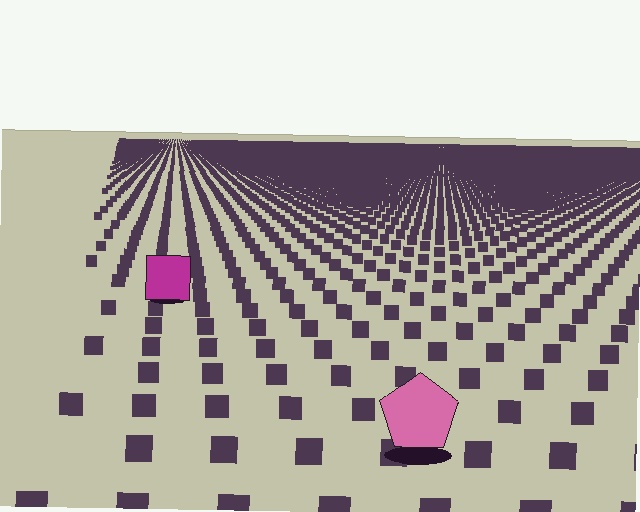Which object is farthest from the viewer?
The magenta square is farthest from the viewer. It appears smaller and the ground texture around it is denser.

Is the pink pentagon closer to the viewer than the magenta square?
Yes. The pink pentagon is closer — you can tell from the texture gradient: the ground texture is coarser near it.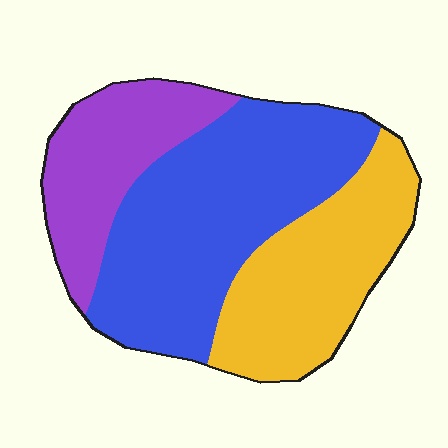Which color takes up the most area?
Blue, at roughly 45%.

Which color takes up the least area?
Purple, at roughly 25%.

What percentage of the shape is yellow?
Yellow takes up about one third (1/3) of the shape.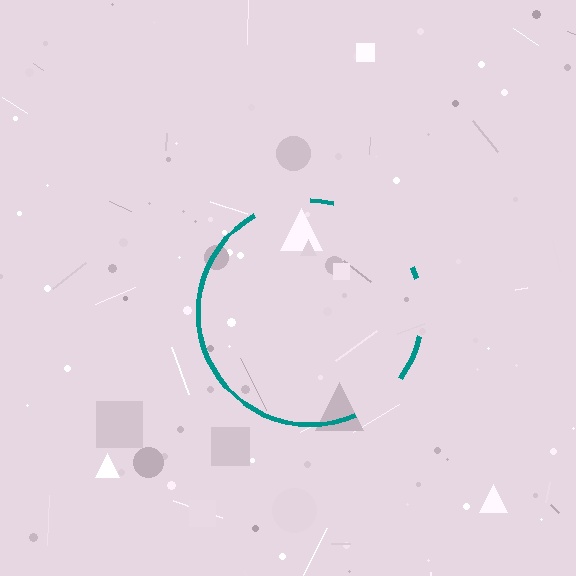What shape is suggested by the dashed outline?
The dashed outline suggests a circle.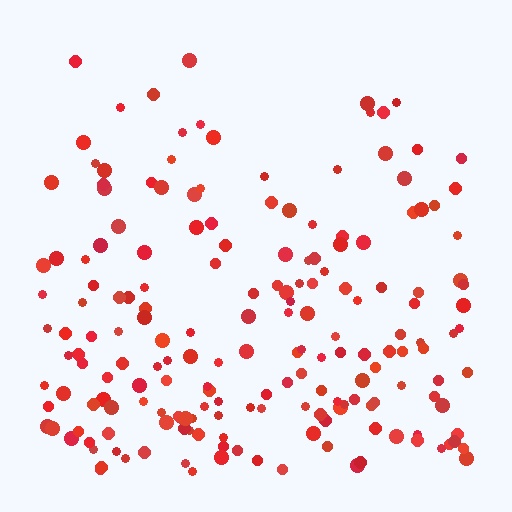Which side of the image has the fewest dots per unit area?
The top.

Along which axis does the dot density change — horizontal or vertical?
Vertical.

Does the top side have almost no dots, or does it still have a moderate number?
Still a moderate number, just noticeably fewer than the bottom.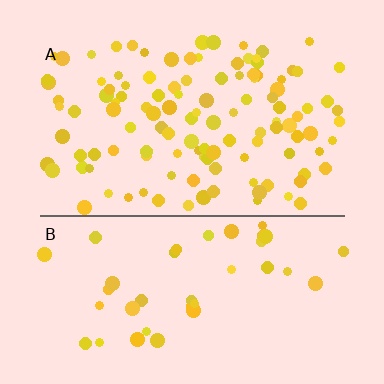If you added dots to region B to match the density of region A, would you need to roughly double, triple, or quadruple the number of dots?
Approximately triple.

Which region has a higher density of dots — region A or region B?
A (the top).